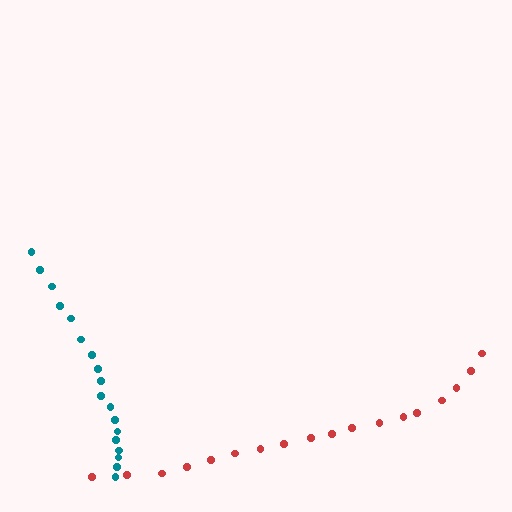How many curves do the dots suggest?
There are 2 distinct paths.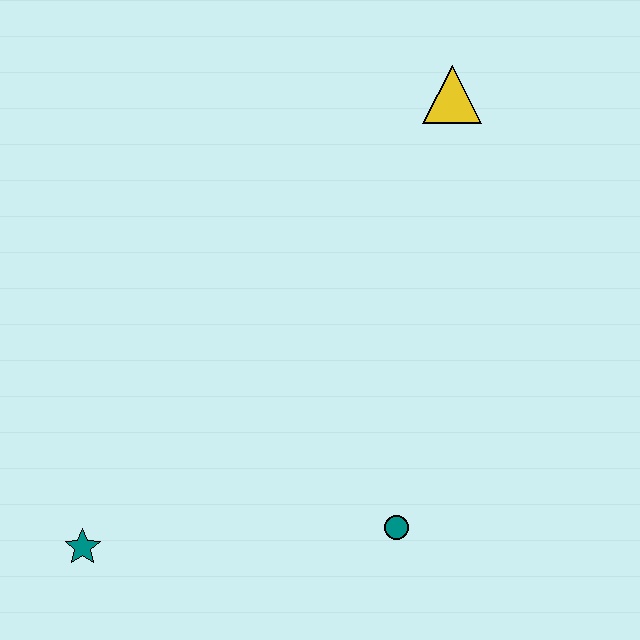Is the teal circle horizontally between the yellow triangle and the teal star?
Yes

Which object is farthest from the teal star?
The yellow triangle is farthest from the teal star.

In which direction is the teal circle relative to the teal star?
The teal circle is to the right of the teal star.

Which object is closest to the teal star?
The teal circle is closest to the teal star.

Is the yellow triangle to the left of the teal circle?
No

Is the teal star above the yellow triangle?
No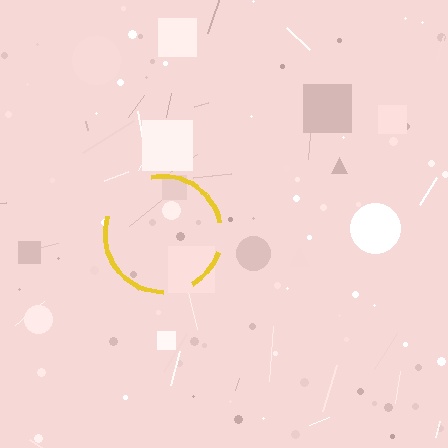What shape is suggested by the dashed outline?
The dashed outline suggests a circle.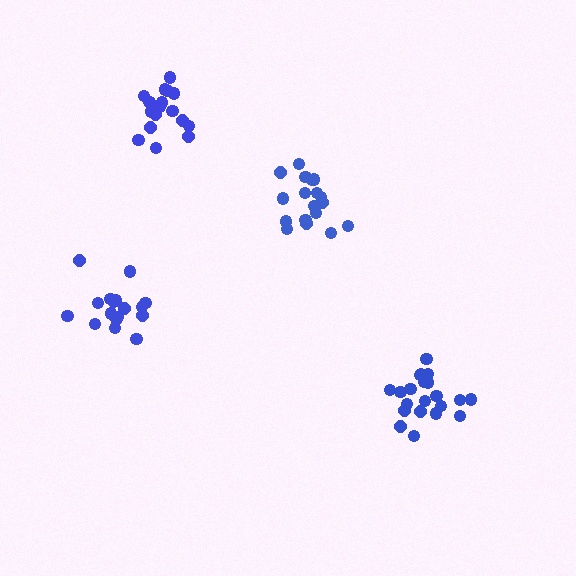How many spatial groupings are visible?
There are 4 spatial groupings.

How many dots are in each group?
Group 1: 17 dots, Group 2: 18 dots, Group 3: 17 dots, Group 4: 21 dots (73 total).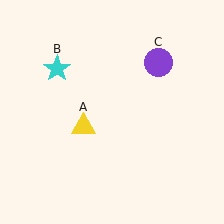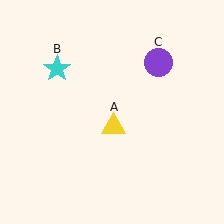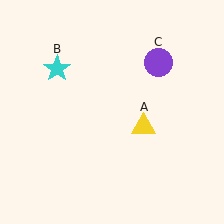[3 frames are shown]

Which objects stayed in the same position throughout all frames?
Cyan star (object B) and purple circle (object C) remained stationary.